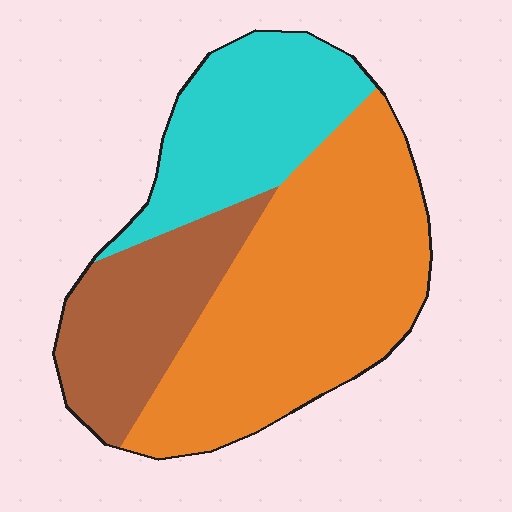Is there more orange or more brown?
Orange.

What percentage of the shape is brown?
Brown takes up between a sixth and a third of the shape.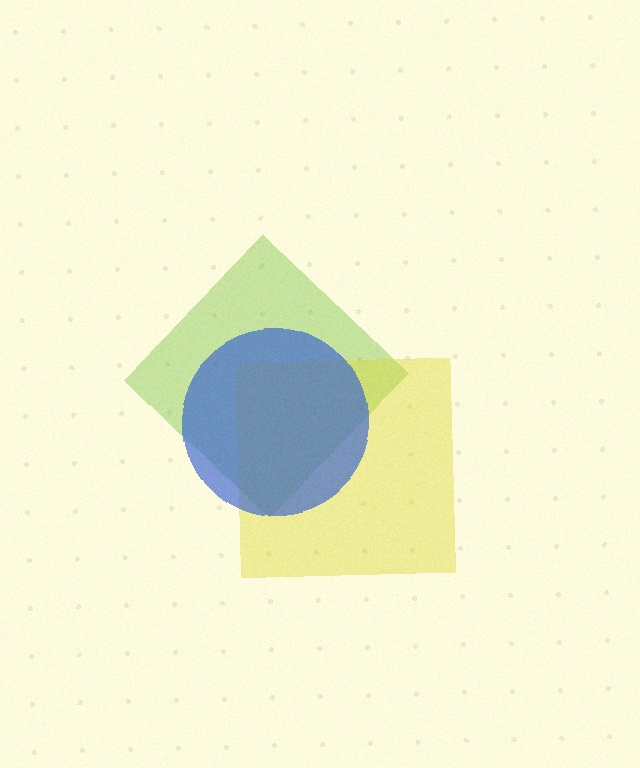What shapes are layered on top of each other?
The layered shapes are: a lime diamond, a yellow square, a blue circle.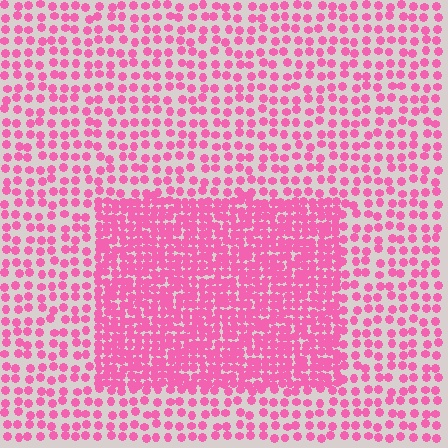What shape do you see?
I see a rectangle.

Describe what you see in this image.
The image contains small pink elements arranged at two different densities. A rectangle-shaped region is visible where the elements are more densely packed than the surrounding area.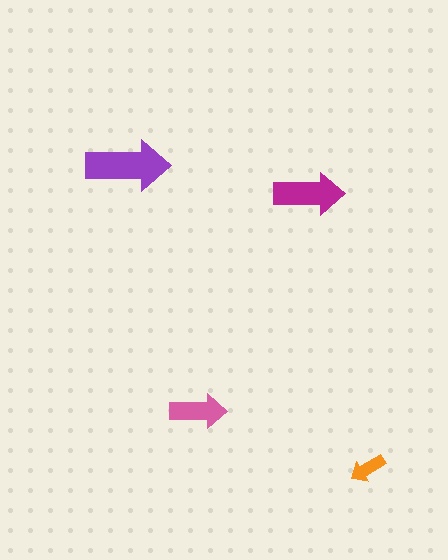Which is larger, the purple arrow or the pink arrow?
The purple one.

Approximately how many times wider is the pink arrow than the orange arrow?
About 1.5 times wider.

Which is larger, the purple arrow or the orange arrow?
The purple one.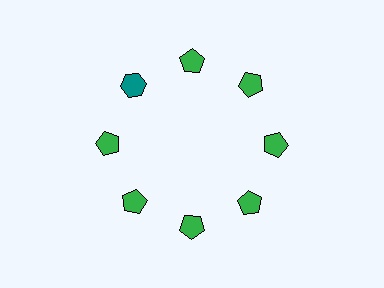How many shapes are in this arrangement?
There are 8 shapes arranged in a ring pattern.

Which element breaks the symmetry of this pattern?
The teal hexagon at roughly the 10 o'clock position breaks the symmetry. All other shapes are green pentagons.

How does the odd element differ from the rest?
It differs in both color (teal instead of green) and shape (hexagon instead of pentagon).